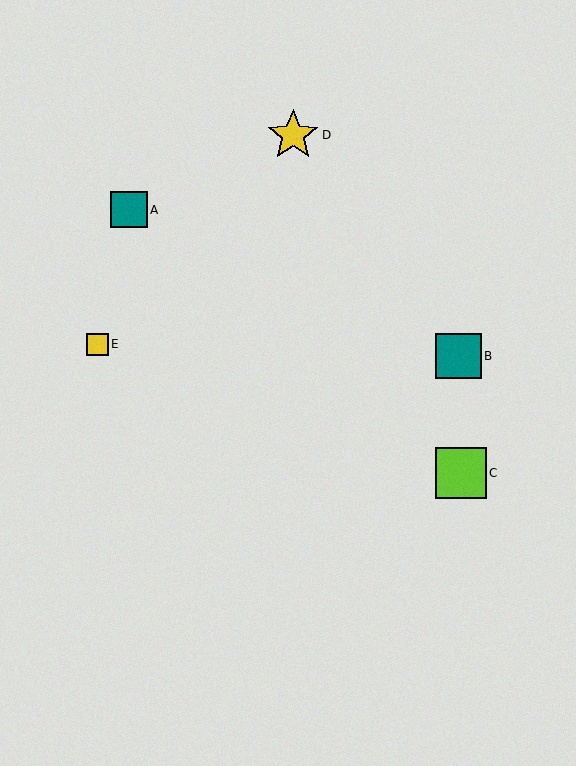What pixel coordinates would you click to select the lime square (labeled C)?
Click at (461, 473) to select the lime square C.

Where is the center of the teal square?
The center of the teal square is at (129, 210).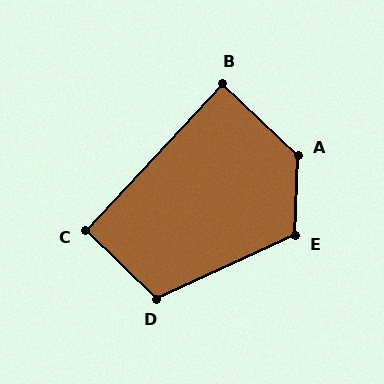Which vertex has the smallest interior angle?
B, at approximately 90 degrees.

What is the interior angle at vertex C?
Approximately 91 degrees (approximately right).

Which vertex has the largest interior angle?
A, at approximately 131 degrees.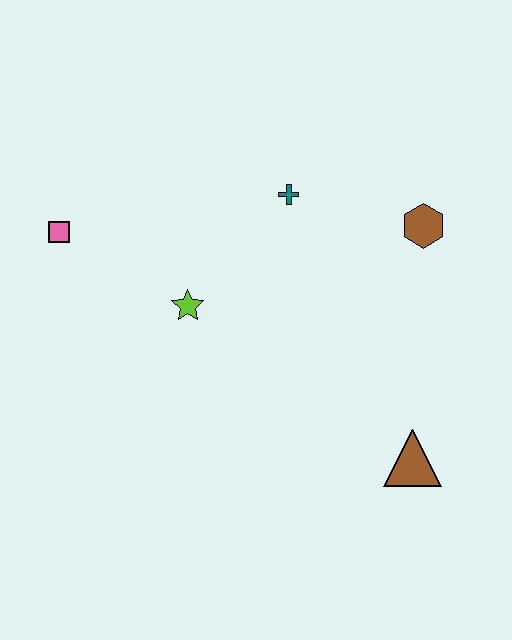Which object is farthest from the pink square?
The brown triangle is farthest from the pink square.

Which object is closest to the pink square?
The lime star is closest to the pink square.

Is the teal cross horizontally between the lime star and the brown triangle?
Yes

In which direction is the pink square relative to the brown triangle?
The pink square is to the left of the brown triangle.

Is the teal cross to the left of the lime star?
No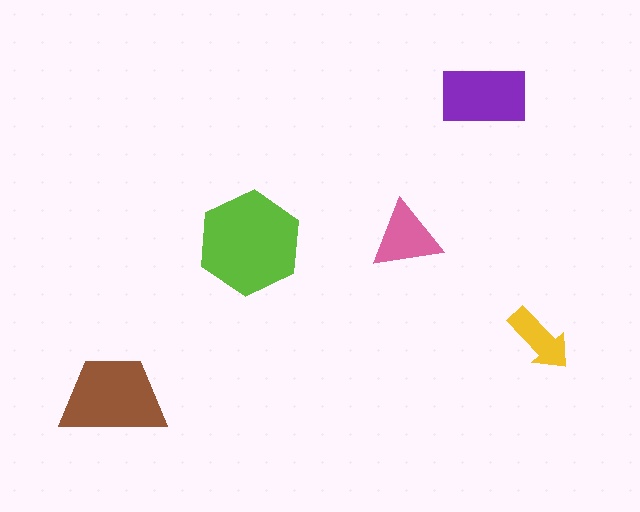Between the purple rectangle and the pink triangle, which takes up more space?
The purple rectangle.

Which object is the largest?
The lime hexagon.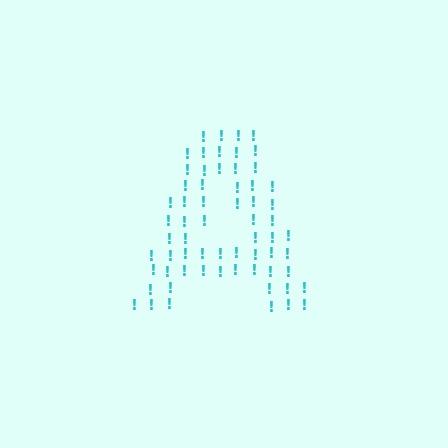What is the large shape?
The large shape is the letter A.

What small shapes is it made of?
It is made of small exclamation marks.